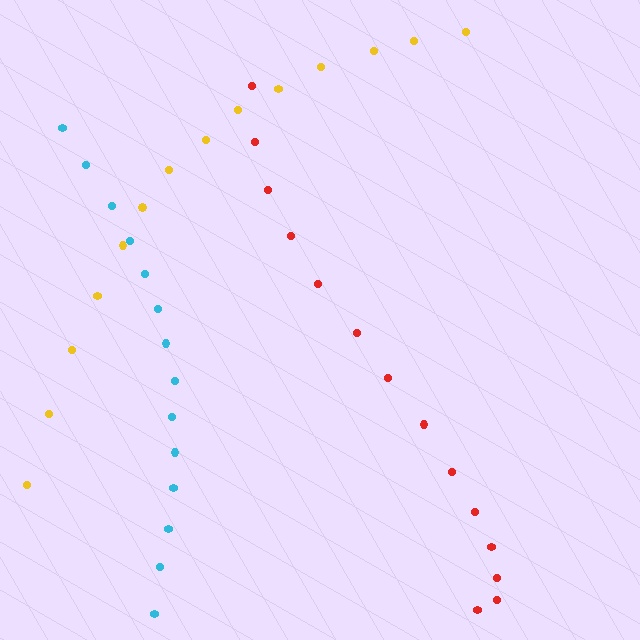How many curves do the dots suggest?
There are 3 distinct paths.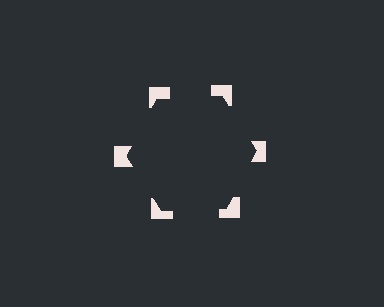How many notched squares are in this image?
There are 6 — one at each vertex of the illusory hexagon.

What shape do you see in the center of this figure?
An illusory hexagon — its edges are inferred from the aligned wedge cuts in the notched squares, not physically drawn.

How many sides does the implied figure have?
6 sides.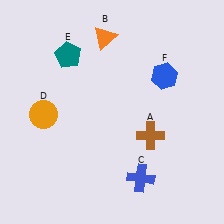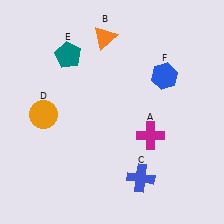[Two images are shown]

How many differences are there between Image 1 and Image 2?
There is 1 difference between the two images.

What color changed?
The cross (A) changed from brown in Image 1 to magenta in Image 2.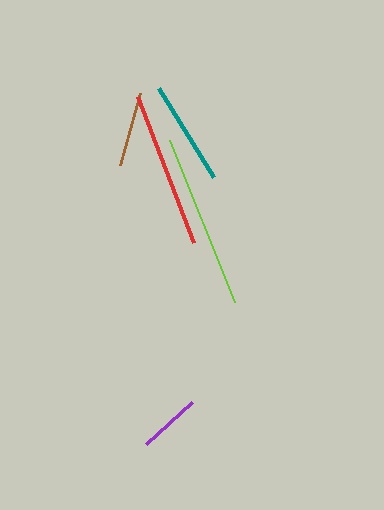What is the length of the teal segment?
The teal segment is approximately 105 pixels long.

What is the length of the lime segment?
The lime segment is approximately 175 pixels long.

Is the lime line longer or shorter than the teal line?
The lime line is longer than the teal line.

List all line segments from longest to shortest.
From longest to shortest: lime, red, teal, brown, purple.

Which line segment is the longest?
The lime line is the longest at approximately 175 pixels.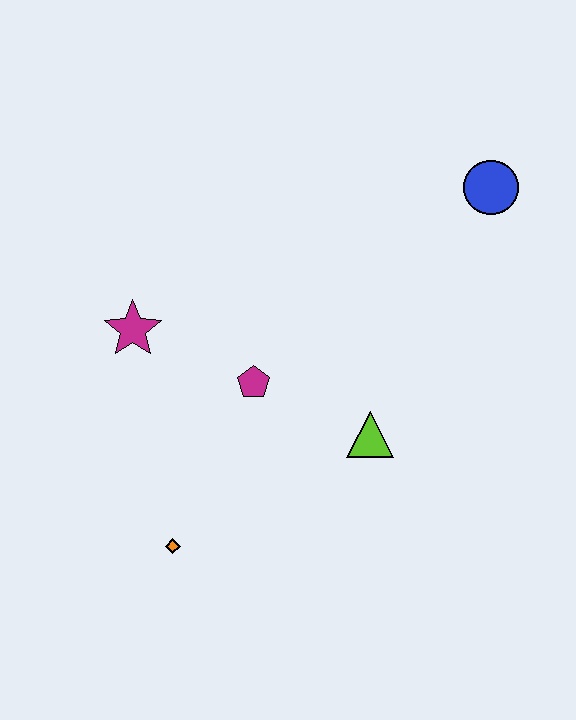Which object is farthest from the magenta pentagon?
The blue circle is farthest from the magenta pentagon.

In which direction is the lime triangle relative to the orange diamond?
The lime triangle is to the right of the orange diamond.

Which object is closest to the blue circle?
The lime triangle is closest to the blue circle.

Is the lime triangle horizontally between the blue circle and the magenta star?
Yes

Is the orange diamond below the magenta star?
Yes